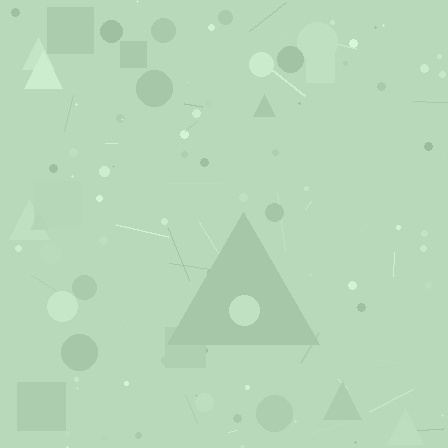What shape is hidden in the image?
A triangle is hidden in the image.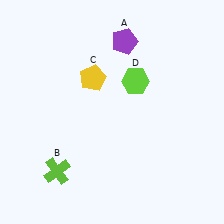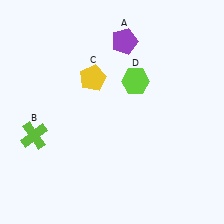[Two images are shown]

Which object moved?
The lime cross (B) moved up.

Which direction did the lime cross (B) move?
The lime cross (B) moved up.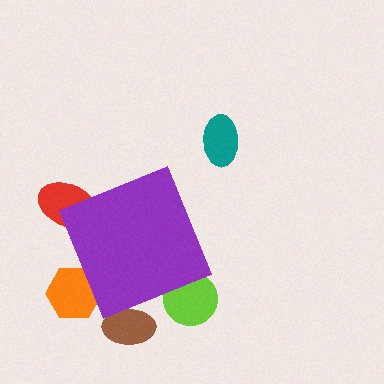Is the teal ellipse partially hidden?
No, the teal ellipse is fully visible.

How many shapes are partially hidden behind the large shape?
4 shapes are partially hidden.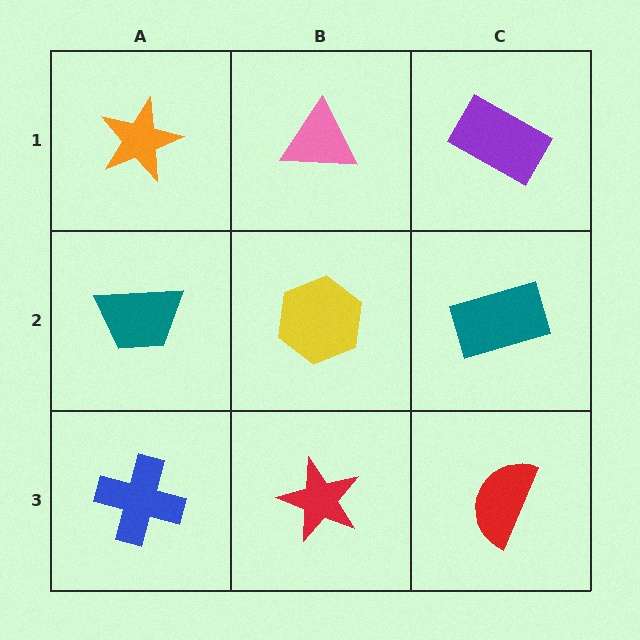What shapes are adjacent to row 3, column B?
A yellow hexagon (row 2, column B), a blue cross (row 3, column A), a red semicircle (row 3, column C).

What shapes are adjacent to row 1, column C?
A teal rectangle (row 2, column C), a pink triangle (row 1, column B).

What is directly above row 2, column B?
A pink triangle.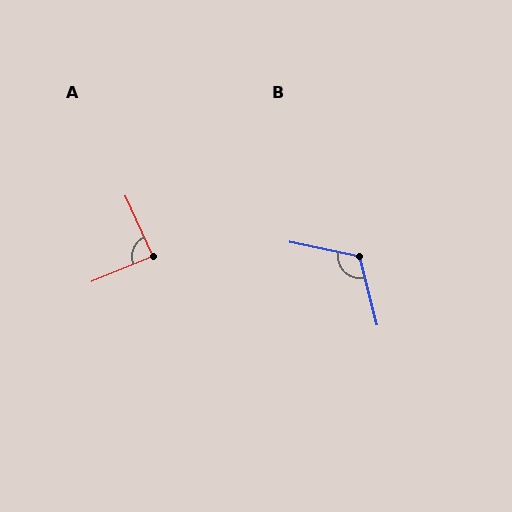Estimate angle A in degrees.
Approximately 88 degrees.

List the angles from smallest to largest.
A (88°), B (116°).